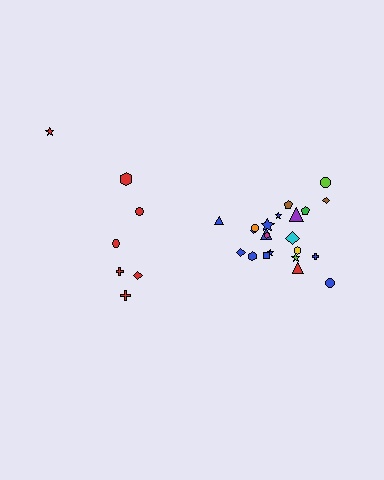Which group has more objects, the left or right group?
The right group.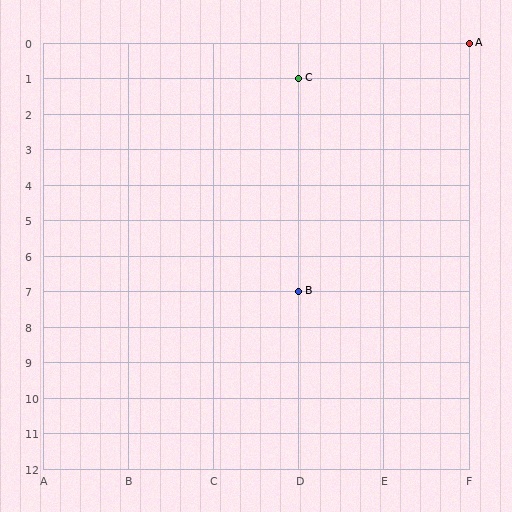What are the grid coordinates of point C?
Point C is at grid coordinates (D, 1).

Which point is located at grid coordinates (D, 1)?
Point C is at (D, 1).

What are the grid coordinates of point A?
Point A is at grid coordinates (F, 0).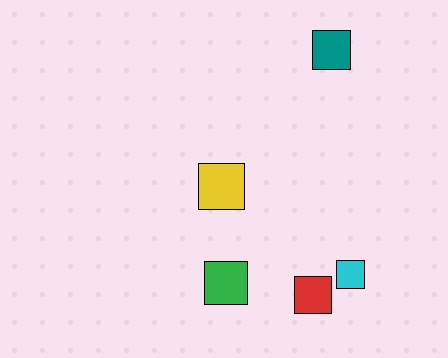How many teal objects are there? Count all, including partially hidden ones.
There is 1 teal object.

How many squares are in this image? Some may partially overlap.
There are 5 squares.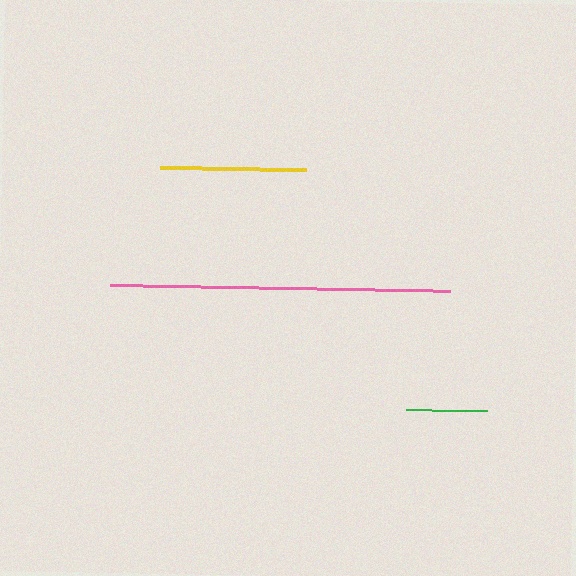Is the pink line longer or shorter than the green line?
The pink line is longer than the green line.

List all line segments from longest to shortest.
From longest to shortest: pink, yellow, green.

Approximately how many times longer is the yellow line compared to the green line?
The yellow line is approximately 1.8 times the length of the green line.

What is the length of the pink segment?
The pink segment is approximately 339 pixels long.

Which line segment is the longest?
The pink line is the longest at approximately 339 pixels.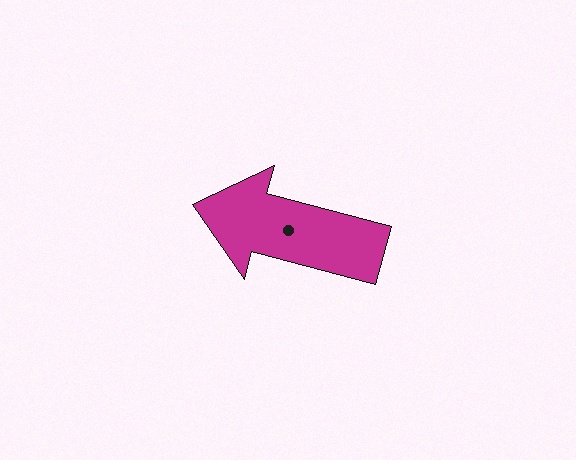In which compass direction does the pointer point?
West.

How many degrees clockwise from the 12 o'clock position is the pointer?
Approximately 285 degrees.